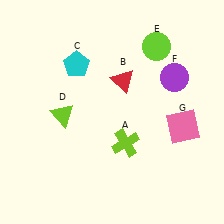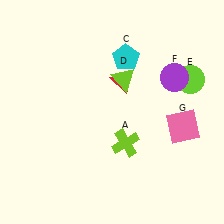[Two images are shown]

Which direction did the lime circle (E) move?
The lime circle (E) moved right.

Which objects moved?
The objects that moved are: the cyan pentagon (C), the lime triangle (D), the lime circle (E).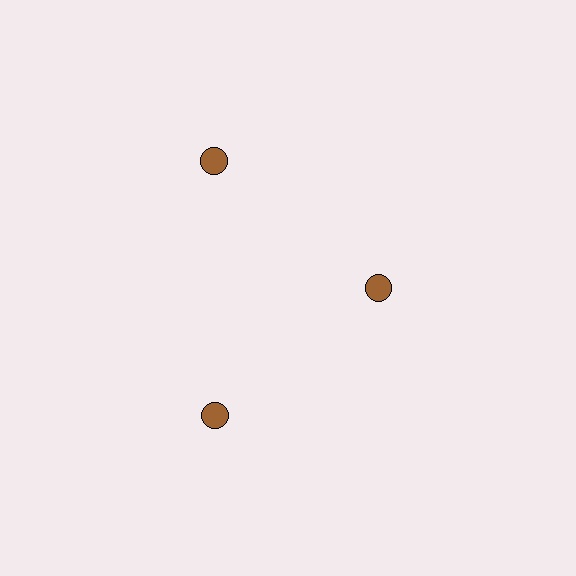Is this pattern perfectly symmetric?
No. The 3 brown circles are arranged in a ring, but one element near the 3 o'clock position is pulled inward toward the center, breaking the 3-fold rotational symmetry.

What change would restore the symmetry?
The symmetry would be restored by moving it outward, back onto the ring so that all 3 circles sit at equal angles and equal distance from the center.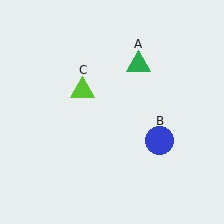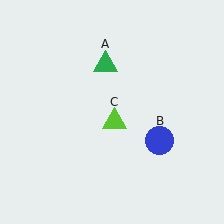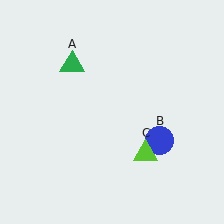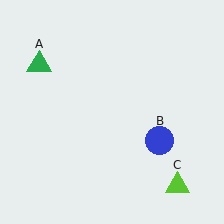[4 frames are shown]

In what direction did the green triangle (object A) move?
The green triangle (object A) moved left.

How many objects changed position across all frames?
2 objects changed position: green triangle (object A), lime triangle (object C).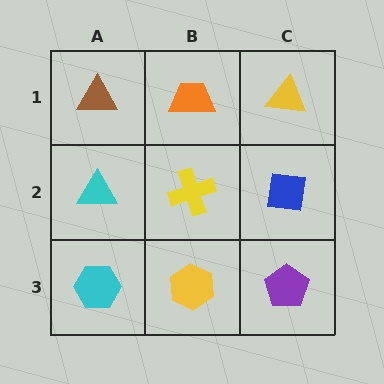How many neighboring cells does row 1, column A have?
2.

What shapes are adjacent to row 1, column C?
A blue square (row 2, column C), an orange trapezoid (row 1, column B).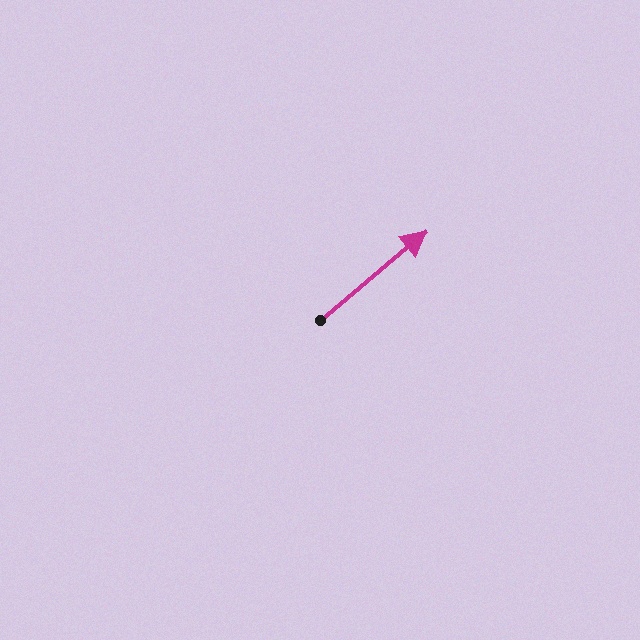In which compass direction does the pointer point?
Northeast.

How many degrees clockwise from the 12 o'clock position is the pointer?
Approximately 50 degrees.